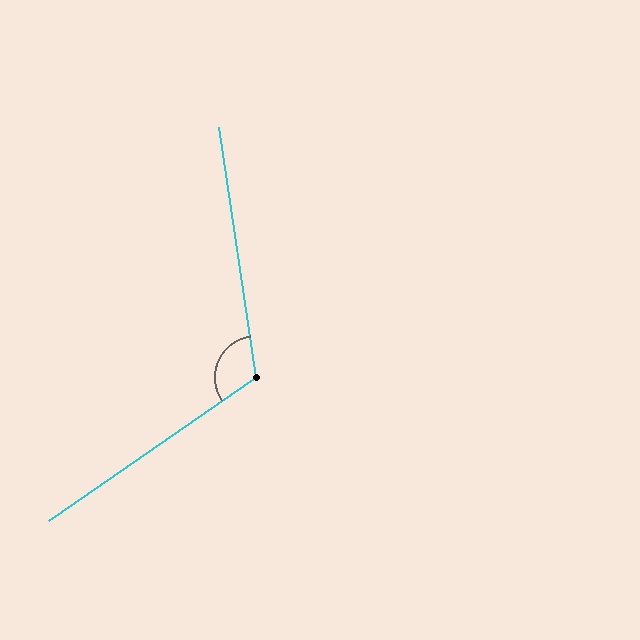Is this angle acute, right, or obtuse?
It is obtuse.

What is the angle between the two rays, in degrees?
Approximately 116 degrees.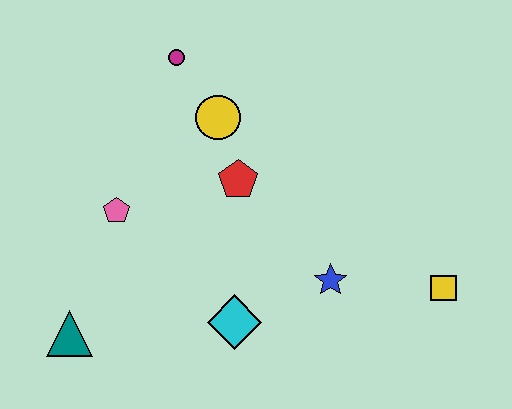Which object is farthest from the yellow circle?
The yellow square is farthest from the yellow circle.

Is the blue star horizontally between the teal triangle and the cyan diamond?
No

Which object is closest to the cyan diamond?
The blue star is closest to the cyan diamond.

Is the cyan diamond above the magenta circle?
No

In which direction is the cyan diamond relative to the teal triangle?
The cyan diamond is to the right of the teal triangle.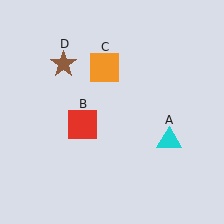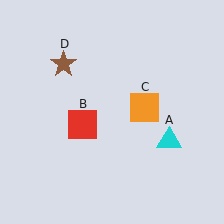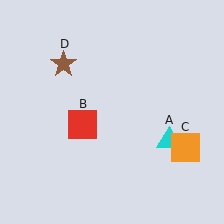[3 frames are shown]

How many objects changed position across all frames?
1 object changed position: orange square (object C).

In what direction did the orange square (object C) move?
The orange square (object C) moved down and to the right.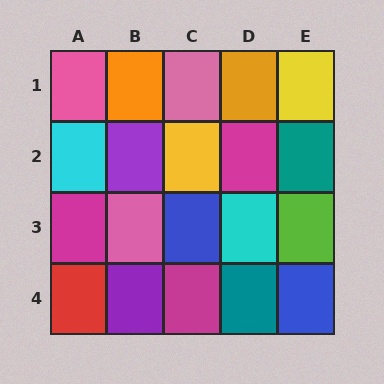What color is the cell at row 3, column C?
Blue.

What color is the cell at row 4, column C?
Magenta.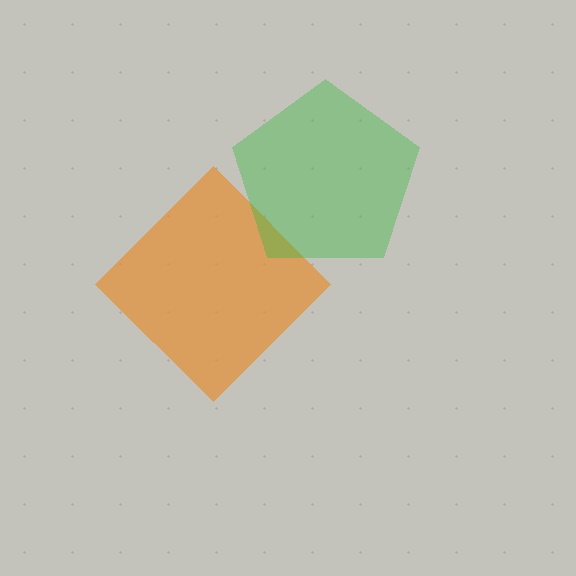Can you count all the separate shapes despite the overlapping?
Yes, there are 2 separate shapes.